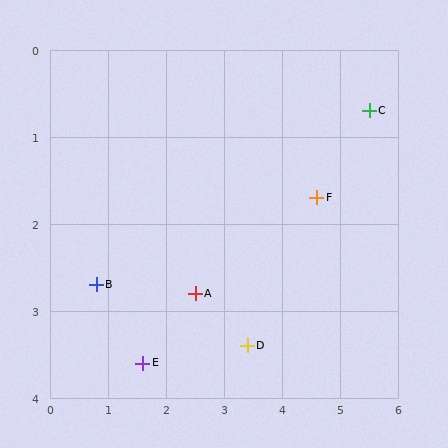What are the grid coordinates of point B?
Point B is at approximately (0.8, 2.7).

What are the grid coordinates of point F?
Point F is at approximately (4.6, 1.7).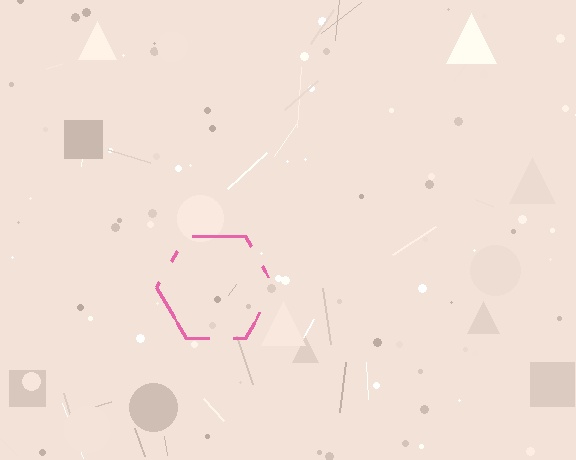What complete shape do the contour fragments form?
The contour fragments form a hexagon.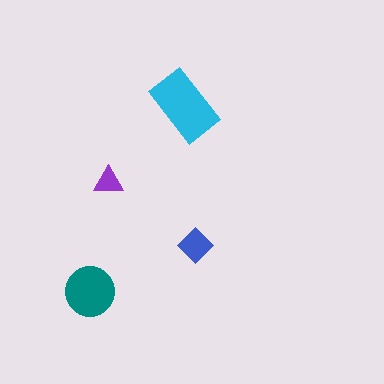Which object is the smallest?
The purple triangle.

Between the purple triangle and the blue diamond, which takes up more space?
The blue diamond.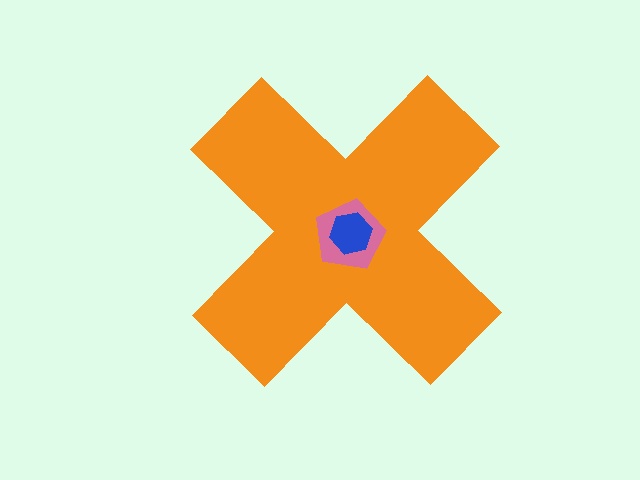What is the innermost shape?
The blue hexagon.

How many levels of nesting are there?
3.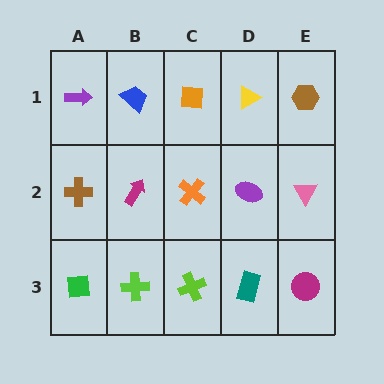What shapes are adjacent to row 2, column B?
A blue trapezoid (row 1, column B), a lime cross (row 3, column B), a brown cross (row 2, column A), an orange cross (row 2, column C).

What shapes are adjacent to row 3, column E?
A pink triangle (row 2, column E), a teal rectangle (row 3, column D).